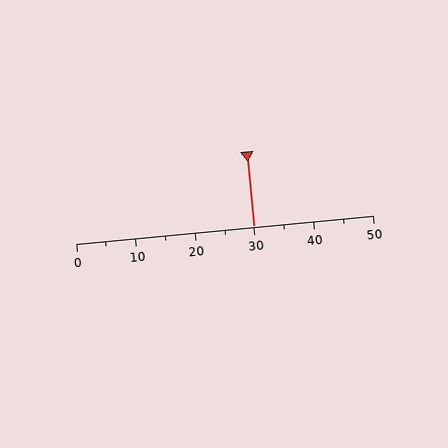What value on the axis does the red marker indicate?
The marker indicates approximately 30.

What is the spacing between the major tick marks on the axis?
The major ticks are spaced 10 apart.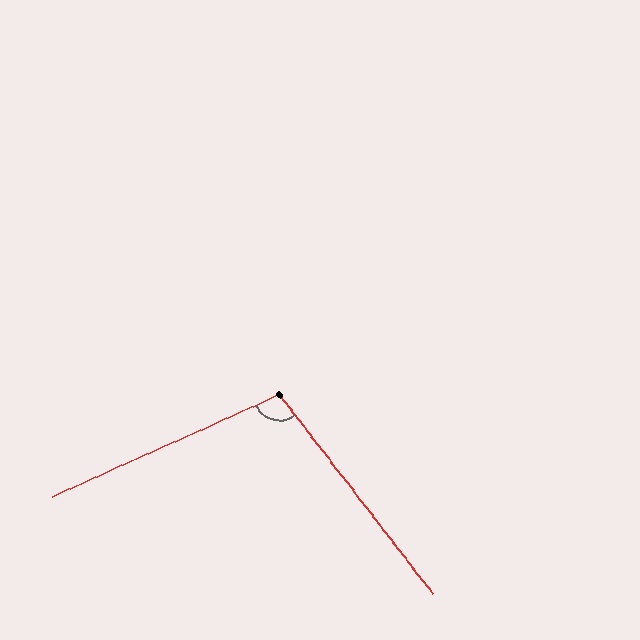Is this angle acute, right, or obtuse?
It is obtuse.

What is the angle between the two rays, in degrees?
Approximately 103 degrees.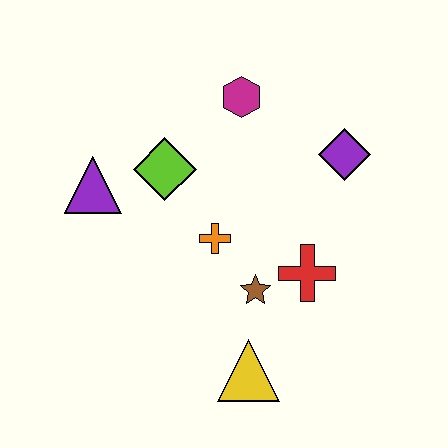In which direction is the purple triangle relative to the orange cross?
The purple triangle is to the left of the orange cross.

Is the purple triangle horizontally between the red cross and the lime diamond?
No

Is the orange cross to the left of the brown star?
Yes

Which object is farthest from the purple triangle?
The purple diamond is farthest from the purple triangle.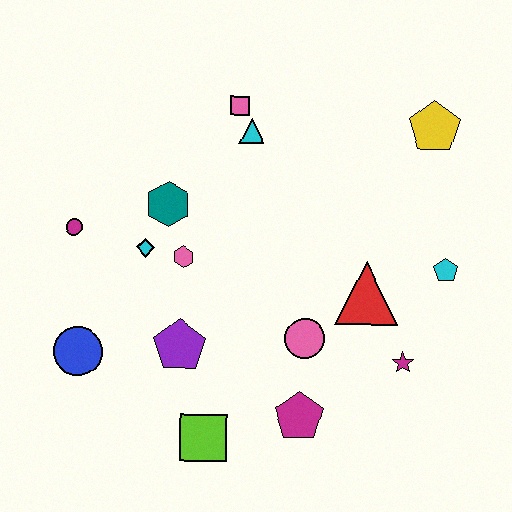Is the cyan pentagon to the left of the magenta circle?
No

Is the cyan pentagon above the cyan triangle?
No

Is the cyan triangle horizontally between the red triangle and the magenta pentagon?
No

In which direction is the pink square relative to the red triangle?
The pink square is above the red triangle.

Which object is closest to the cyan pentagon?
The red triangle is closest to the cyan pentagon.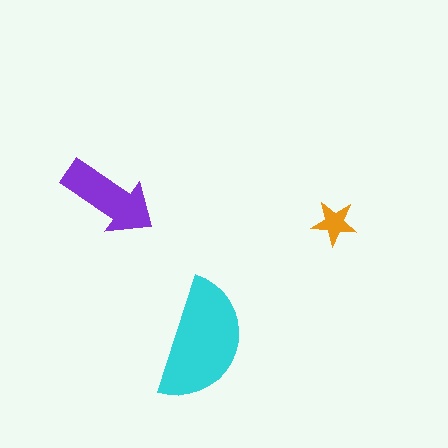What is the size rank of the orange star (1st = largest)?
3rd.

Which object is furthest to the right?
The orange star is rightmost.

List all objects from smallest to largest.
The orange star, the purple arrow, the cyan semicircle.